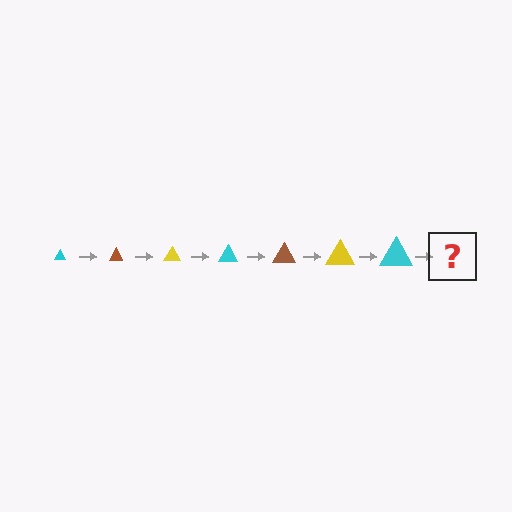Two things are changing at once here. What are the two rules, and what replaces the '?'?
The two rules are that the triangle grows larger each step and the color cycles through cyan, brown, and yellow. The '?' should be a brown triangle, larger than the previous one.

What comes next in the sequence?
The next element should be a brown triangle, larger than the previous one.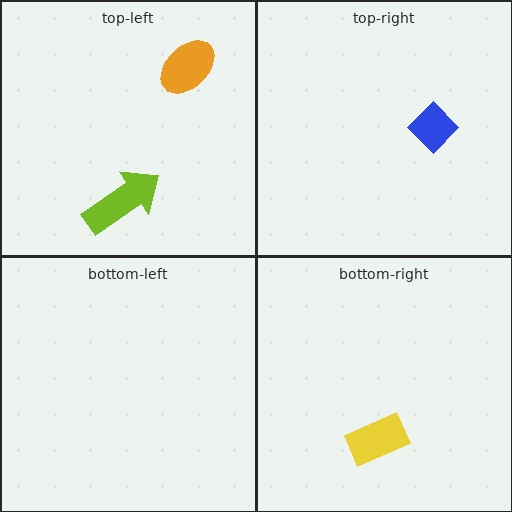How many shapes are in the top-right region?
1.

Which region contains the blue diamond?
The top-right region.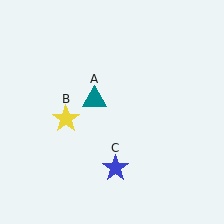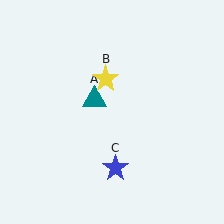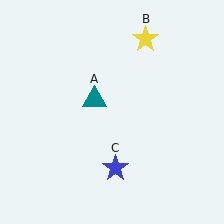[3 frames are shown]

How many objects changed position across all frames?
1 object changed position: yellow star (object B).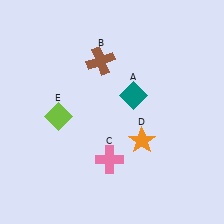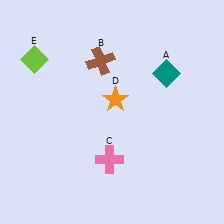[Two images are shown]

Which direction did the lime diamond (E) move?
The lime diamond (E) moved up.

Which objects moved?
The objects that moved are: the teal diamond (A), the orange star (D), the lime diamond (E).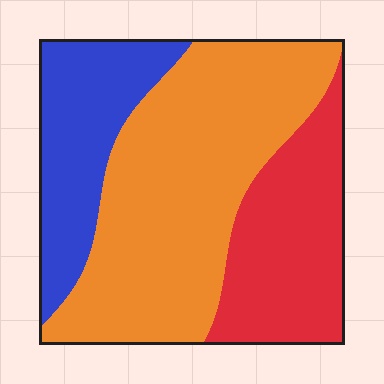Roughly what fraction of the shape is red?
Red covers 26% of the shape.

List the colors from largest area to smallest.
From largest to smallest: orange, red, blue.